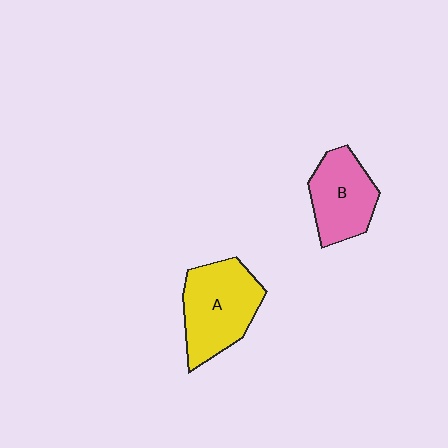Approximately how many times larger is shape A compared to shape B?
Approximately 1.3 times.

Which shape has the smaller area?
Shape B (pink).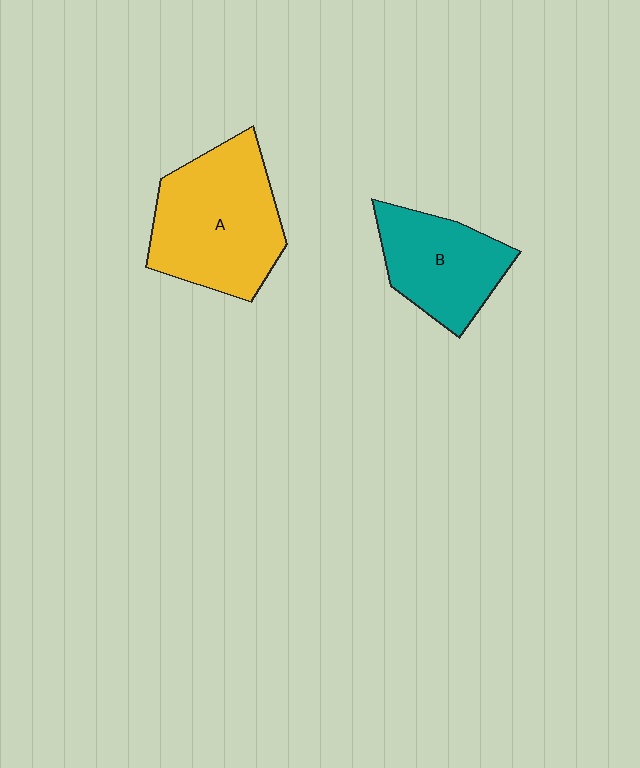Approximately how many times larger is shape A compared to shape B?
Approximately 1.4 times.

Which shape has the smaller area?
Shape B (teal).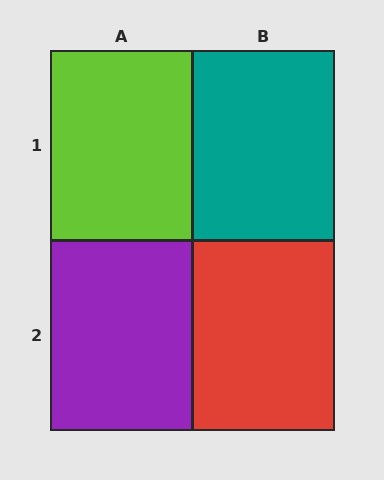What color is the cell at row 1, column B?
Teal.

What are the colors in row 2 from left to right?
Purple, red.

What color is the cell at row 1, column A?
Lime.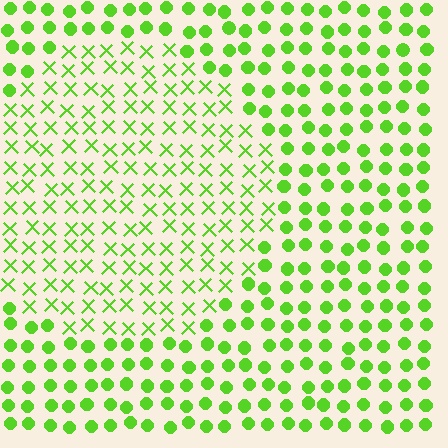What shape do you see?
I see a circle.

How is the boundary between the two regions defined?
The boundary is defined by a change in element shape: X marks inside vs. circles outside. All elements share the same color and spacing.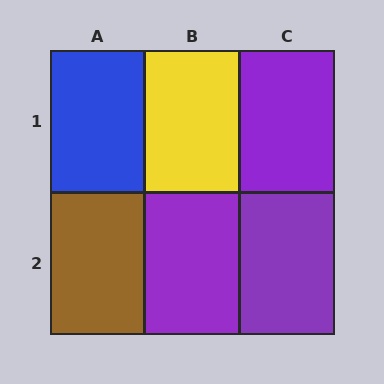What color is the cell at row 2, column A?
Brown.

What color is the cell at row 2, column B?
Purple.